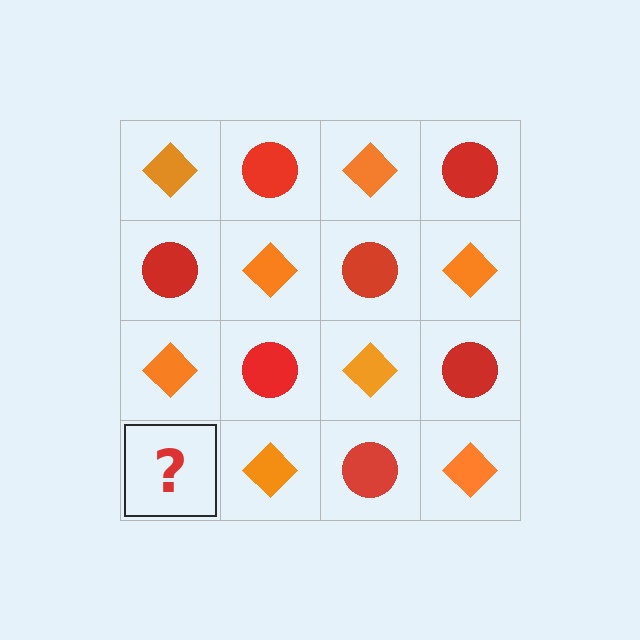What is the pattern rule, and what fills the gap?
The rule is that it alternates orange diamond and red circle in a checkerboard pattern. The gap should be filled with a red circle.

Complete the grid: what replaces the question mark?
The question mark should be replaced with a red circle.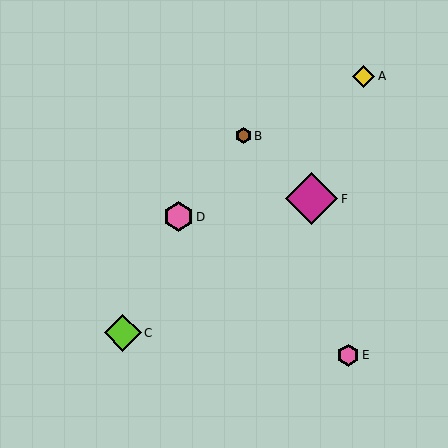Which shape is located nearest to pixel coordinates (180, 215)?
The pink hexagon (labeled D) at (179, 217) is nearest to that location.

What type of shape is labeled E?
Shape E is a pink hexagon.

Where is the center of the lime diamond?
The center of the lime diamond is at (123, 333).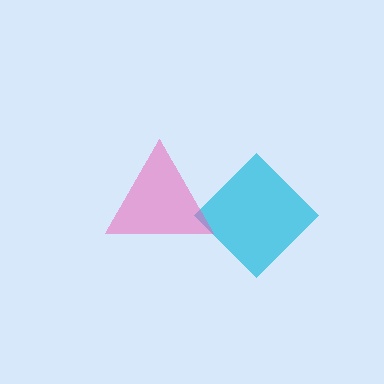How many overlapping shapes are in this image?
There are 2 overlapping shapes in the image.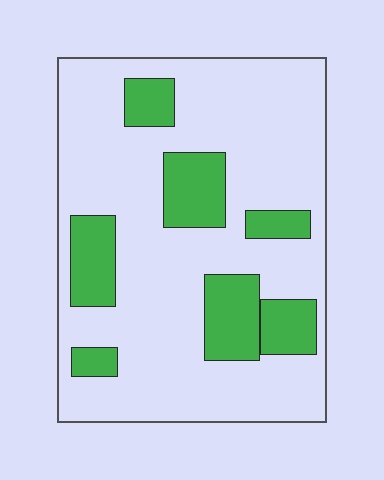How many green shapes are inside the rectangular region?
7.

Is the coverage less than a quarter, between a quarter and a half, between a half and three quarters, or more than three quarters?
Less than a quarter.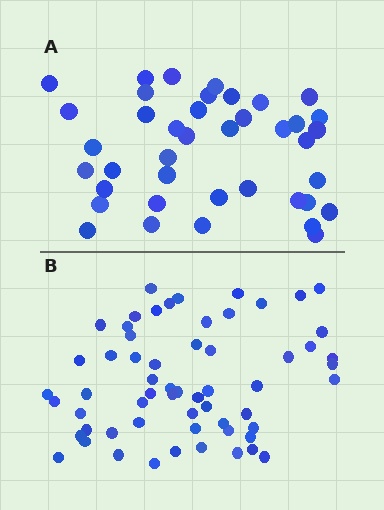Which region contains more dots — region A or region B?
Region B (the bottom region) has more dots.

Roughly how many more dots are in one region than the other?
Region B has approximately 20 more dots than region A.